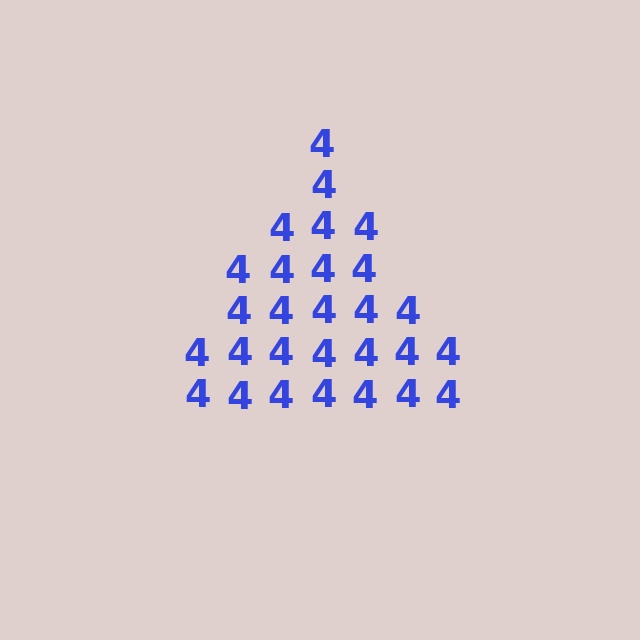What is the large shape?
The large shape is a triangle.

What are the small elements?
The small elements are digit 4's.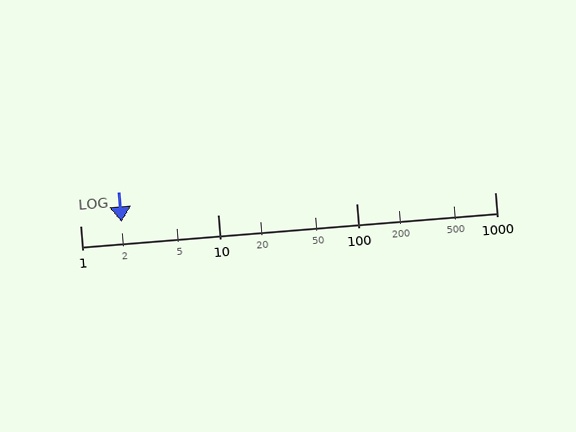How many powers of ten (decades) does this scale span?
The scale spans 3 decades, from 1 to 1000.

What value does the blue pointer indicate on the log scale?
The pointer indicates approximately 2.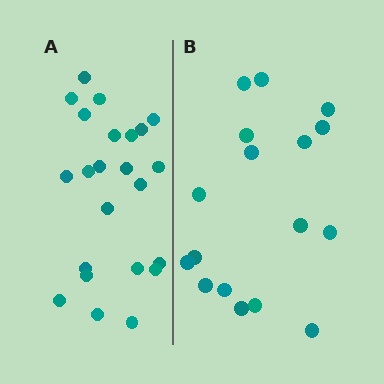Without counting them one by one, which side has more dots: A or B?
Region A (the left region) has more dots.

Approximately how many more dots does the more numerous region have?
Region A has about 6 more dots than region B.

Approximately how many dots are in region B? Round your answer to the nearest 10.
About 20 dots. (The exact count is 17, which rounds to 20.)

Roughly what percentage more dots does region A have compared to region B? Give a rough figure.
About 35% more.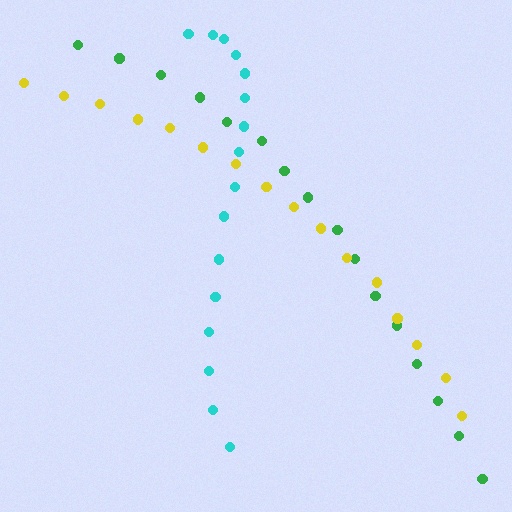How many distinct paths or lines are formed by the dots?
There are 3 distinct paths.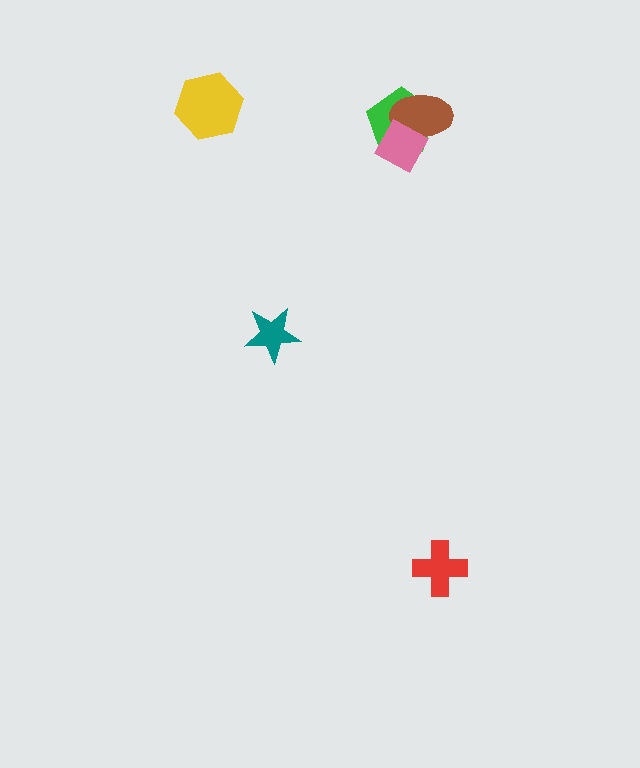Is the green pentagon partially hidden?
Yes, it is partially covered by another shape.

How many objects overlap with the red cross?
0 objects overlap with the red cross.